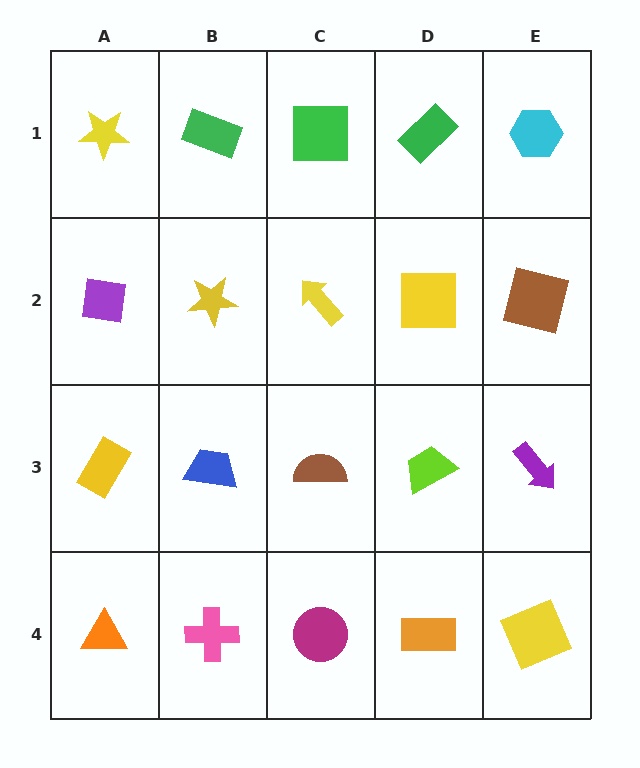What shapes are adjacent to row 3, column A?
A purple square (row 2, column A), an orange triangle (row 4, column A), a blue trapezoid (row 3, column B).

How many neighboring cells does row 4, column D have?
3.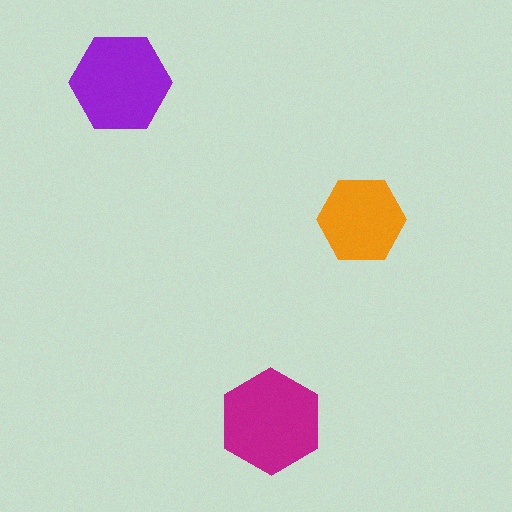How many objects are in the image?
There are 3 objects in the image.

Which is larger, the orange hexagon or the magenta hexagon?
The magenta one.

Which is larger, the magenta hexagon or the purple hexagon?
The magenta one.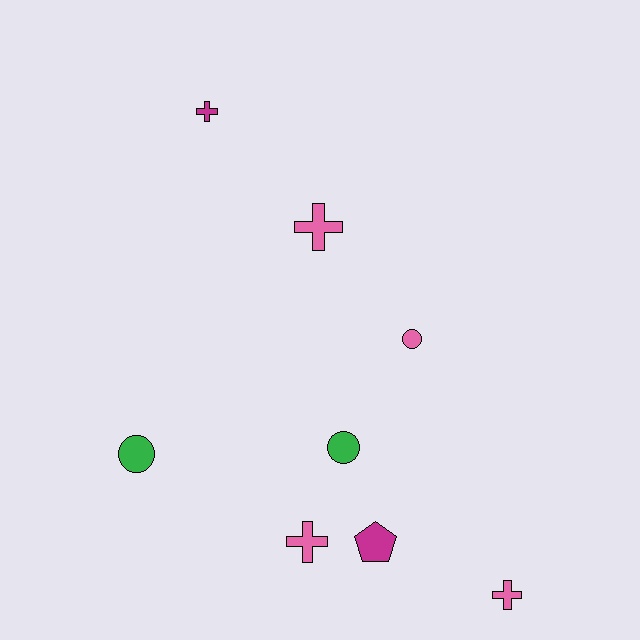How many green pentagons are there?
There are no green pentagons.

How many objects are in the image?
There are 8 objects.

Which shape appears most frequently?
Cross, with 4 objects.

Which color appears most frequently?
Pink, with 4 objects.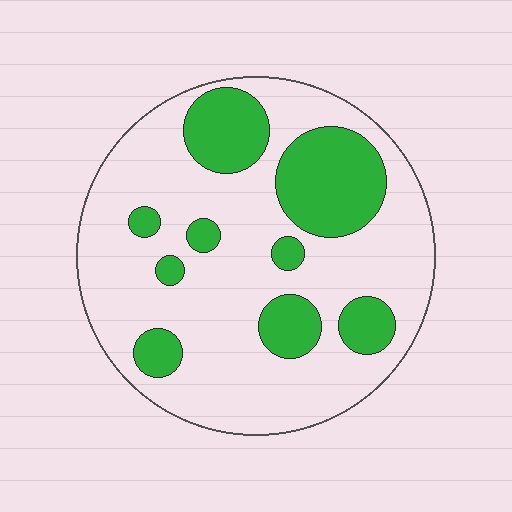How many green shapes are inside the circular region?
9.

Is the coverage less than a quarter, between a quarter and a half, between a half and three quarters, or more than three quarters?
Between a quarter and a half.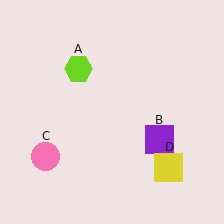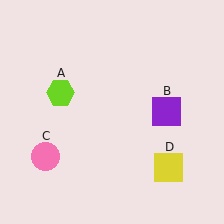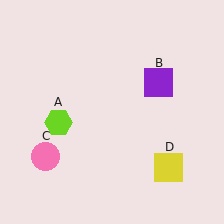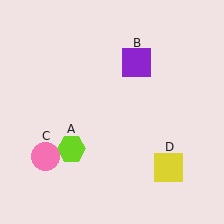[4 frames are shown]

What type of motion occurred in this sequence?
The lime hexagon (object A), purple square (object B) rotated counterclockwise around the center of the scene.